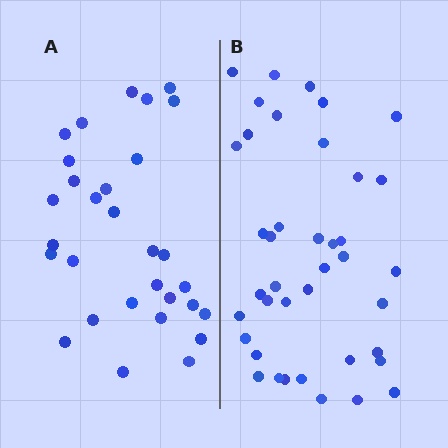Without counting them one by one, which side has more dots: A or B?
Region B (the right region) has more dots.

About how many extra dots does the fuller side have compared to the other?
Region B has roughly 10 or so more dots than region A.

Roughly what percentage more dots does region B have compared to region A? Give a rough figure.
About 35% more.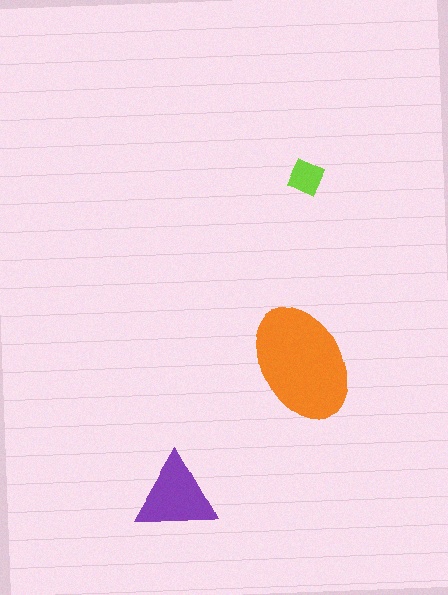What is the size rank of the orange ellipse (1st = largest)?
1st.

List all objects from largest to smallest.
The orange ellipse, the purple triangle, the lime diamond.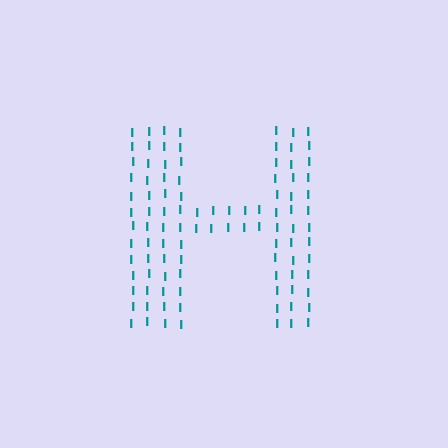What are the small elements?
The small elements are letter I's.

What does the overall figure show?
The overall figure shows the letter H.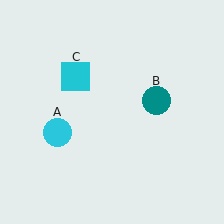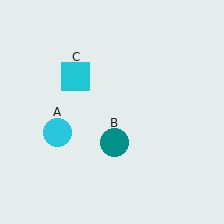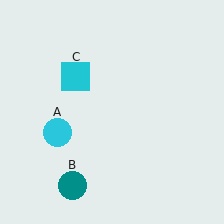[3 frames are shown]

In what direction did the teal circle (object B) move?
The teal circle (object B) moved down and to the left.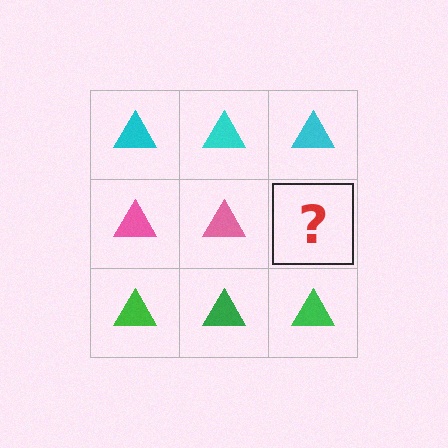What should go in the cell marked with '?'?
The missing cell should contain a pink triangle.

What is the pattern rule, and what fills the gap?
The rule is that each row has a consistent color. The gap should be filled with a pink triangle.